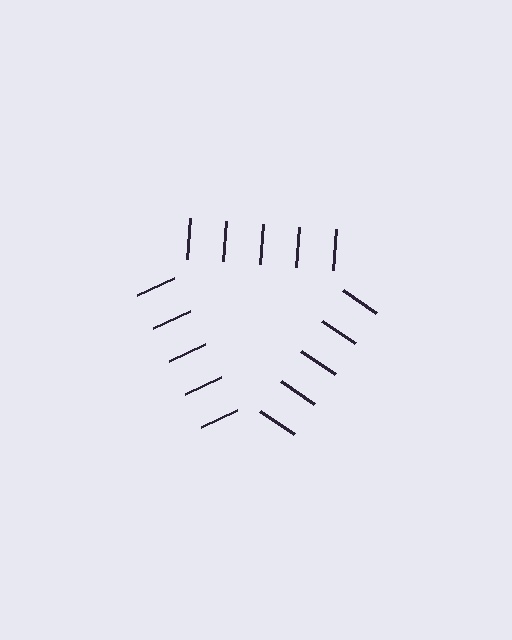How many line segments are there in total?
15 — 5 along each of the 3 edges.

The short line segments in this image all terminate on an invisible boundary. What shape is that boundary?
An illusory triangle — the line segments terminate on its edges but no continuous stroke is drawn.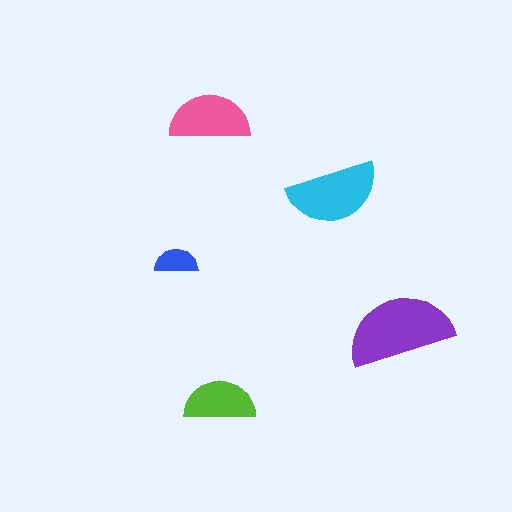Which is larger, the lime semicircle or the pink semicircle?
The pink one.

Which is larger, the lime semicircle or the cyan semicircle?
The cyan one.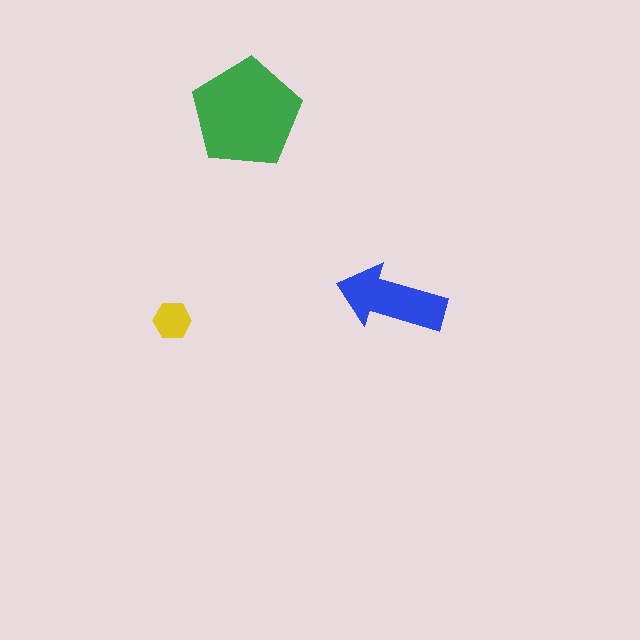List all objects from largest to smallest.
The green pentagon, the blue arrow, the yellow hexagon.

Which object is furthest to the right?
The blue arrow is rightmost.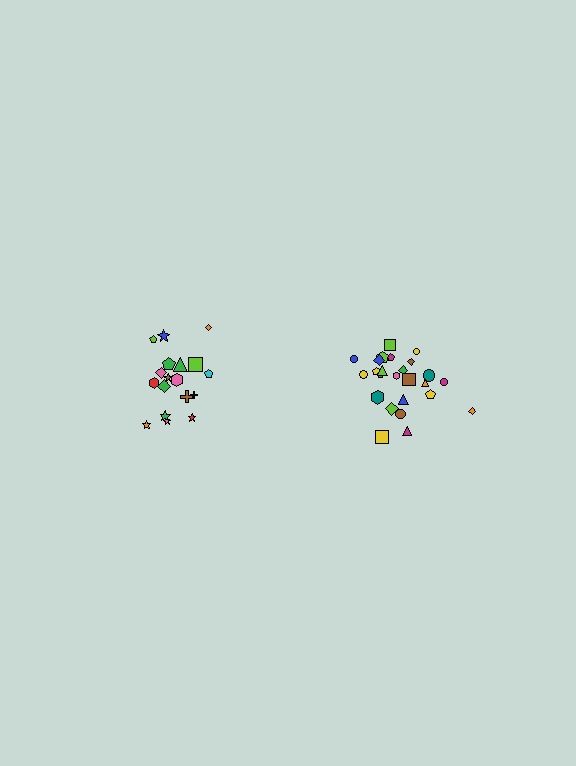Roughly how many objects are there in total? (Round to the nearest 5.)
Roughly 45 objects in total.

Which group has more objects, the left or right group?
The right group.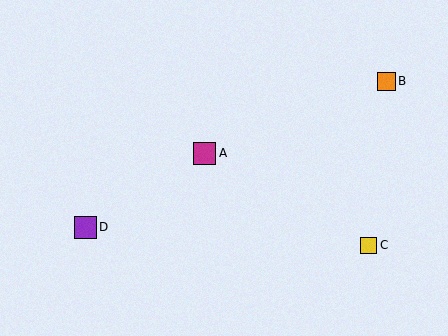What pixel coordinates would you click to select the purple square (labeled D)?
Click at (85, 227) to select the purple square D.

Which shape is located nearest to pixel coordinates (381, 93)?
The orange square (labeled B) at (386, 81) is nearest to that location.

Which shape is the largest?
The purple square (labeled D) is the largest.